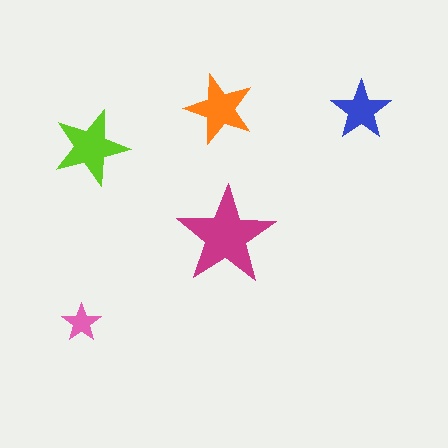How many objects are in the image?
There are 5 objects in the image.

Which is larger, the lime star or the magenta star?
The magenta one.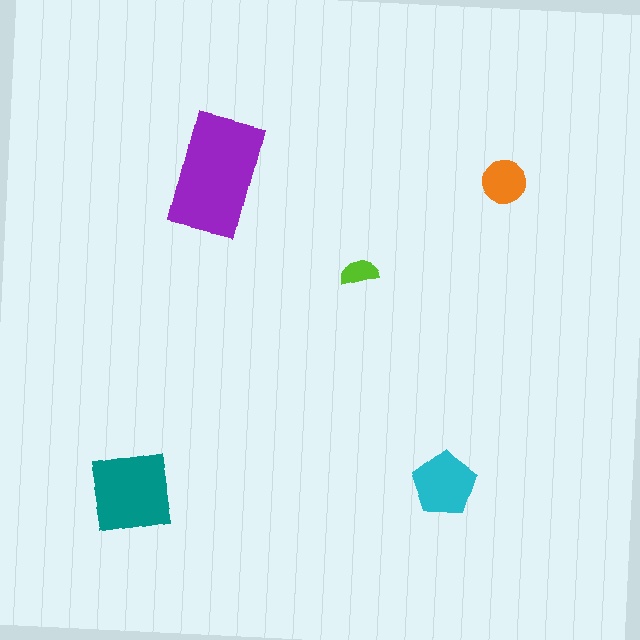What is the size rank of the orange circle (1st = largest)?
4th.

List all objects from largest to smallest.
The purple rectangle, the teal square, the cyan pentagon, the orange circle, the lime semicircle.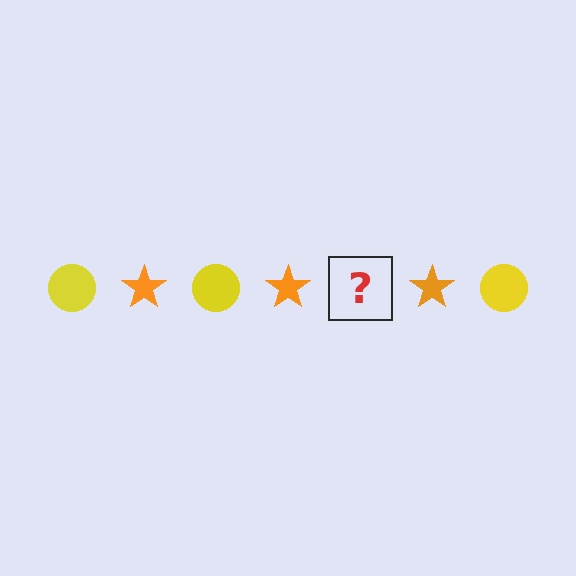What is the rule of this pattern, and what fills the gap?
The rule is that the pattern alternates between yellow circle and orange star. The gap should be filled with a yellow circle.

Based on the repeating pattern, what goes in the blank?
The blank should be a yellow circle.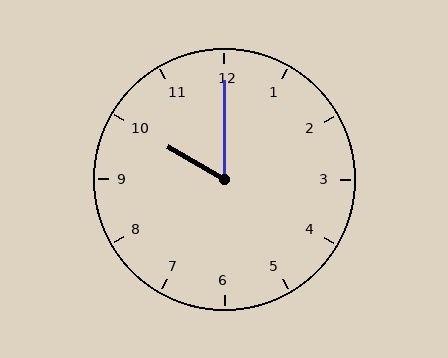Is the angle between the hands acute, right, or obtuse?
It is acute.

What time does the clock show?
10:00.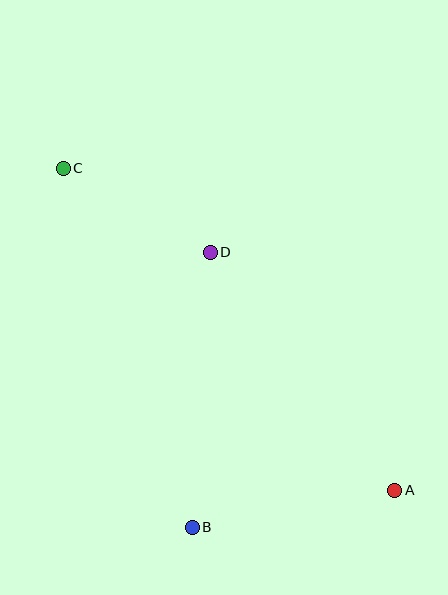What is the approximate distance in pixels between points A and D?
The distance between A and D is approximately 301 pixels.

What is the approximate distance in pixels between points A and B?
The distance between A and B is approximately 206 pixels.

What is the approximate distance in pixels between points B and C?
The distance between B and C is approximately 382 pixels.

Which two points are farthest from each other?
Points A and C are farthest from each other.